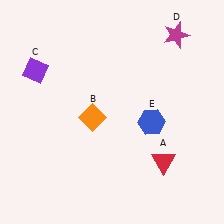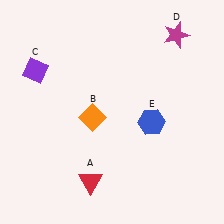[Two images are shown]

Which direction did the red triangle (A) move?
The red triangle (A) moved left.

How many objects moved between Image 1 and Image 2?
1 object moved between the two images.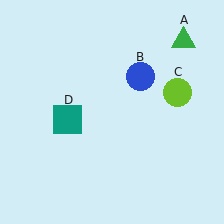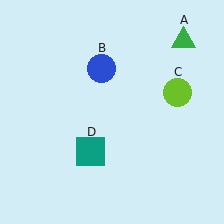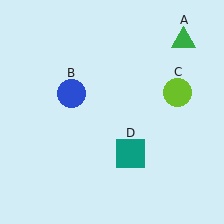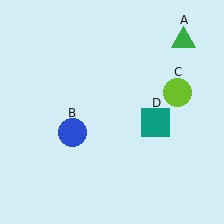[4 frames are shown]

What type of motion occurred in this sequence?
The blue circle (object B), teal square (object D) rotated counterclockwise around the center of the scene.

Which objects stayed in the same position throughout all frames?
Green triangle (object A) and lime circle (object C) remained stationary.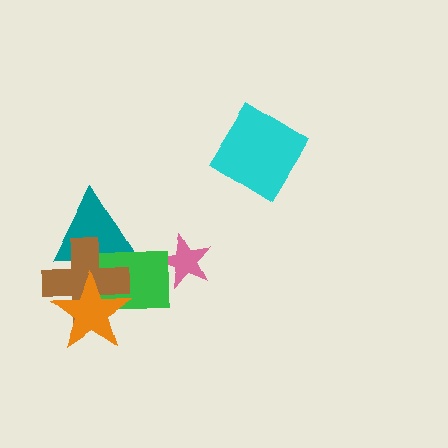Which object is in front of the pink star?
The green rectangle is in front of the pink star.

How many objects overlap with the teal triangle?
3 objects overlap with the teal triangle.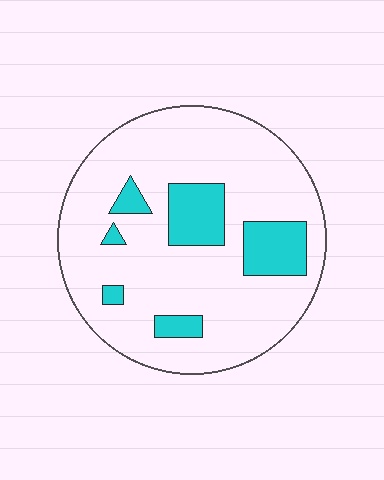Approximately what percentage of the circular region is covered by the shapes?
Approximately 15%.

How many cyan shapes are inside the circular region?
6.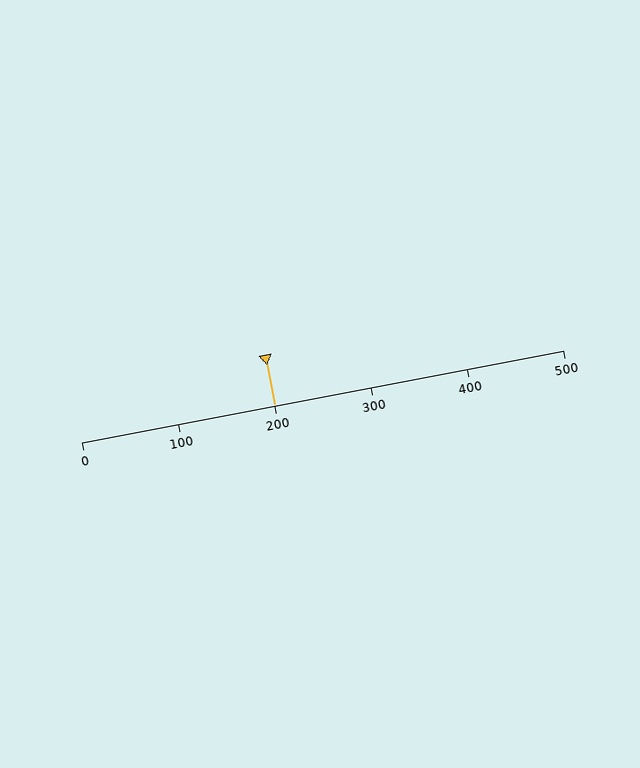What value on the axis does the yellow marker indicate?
The marker indicates approximately 200.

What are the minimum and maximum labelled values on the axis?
The axis runs from 0 to 500.